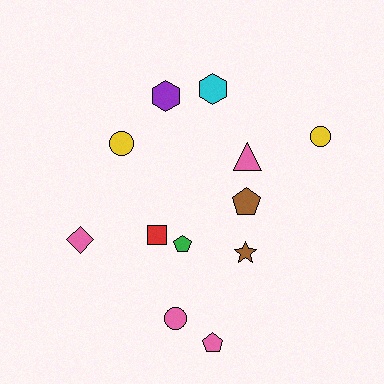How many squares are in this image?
There is 1 square.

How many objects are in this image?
There are 12 objects.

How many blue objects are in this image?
There are no blue objects.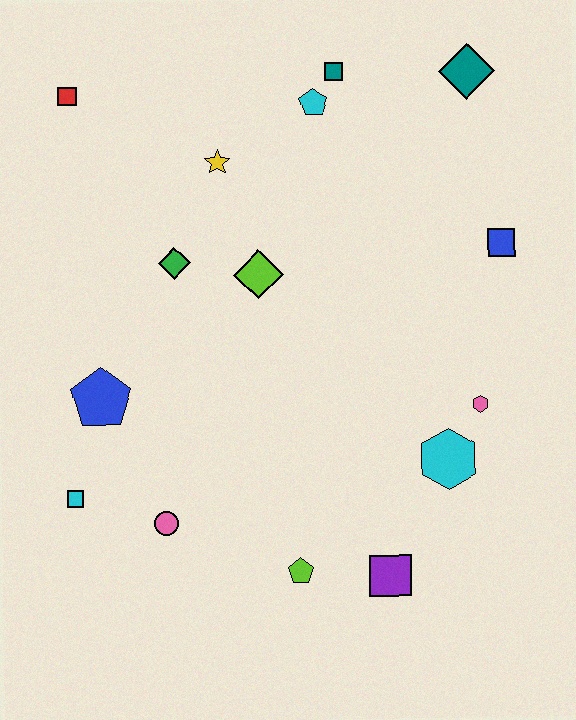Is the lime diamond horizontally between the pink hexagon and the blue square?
No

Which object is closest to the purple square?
The lime pentagon is closest to the purple square.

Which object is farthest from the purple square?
The red square is farthest from the purple square.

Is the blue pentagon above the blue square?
No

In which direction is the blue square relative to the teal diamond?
The blue square is below the teal diamond.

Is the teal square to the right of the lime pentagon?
Yes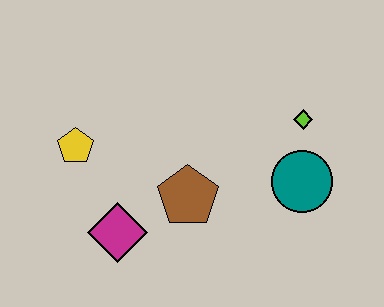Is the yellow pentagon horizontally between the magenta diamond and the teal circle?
No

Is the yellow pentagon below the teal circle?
No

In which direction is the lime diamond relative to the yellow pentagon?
The lime diamond is to the right of the yellow pentagon.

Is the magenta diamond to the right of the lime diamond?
No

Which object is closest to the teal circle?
The lime diamond is closest to the teal circle.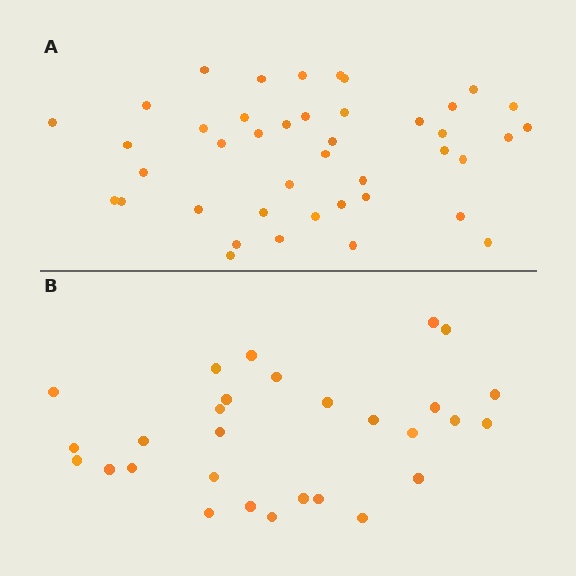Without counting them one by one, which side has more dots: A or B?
Region A (the top region) has more dots.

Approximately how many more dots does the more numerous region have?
Region A has approximately 15 more dots than region B.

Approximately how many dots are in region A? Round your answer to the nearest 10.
About 40 dots. (The exact count is 42, which rounds to 40.)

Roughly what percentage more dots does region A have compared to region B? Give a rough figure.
About 45% more.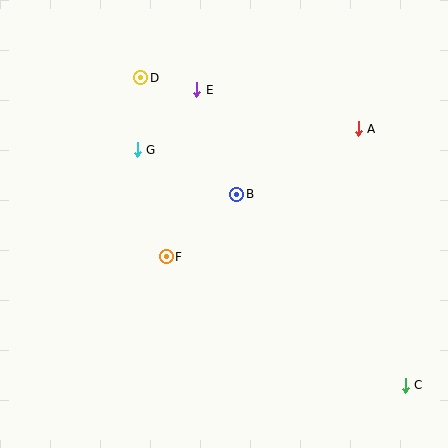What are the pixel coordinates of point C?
Point C is at (405, 385).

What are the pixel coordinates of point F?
Point F is at (166, 257).